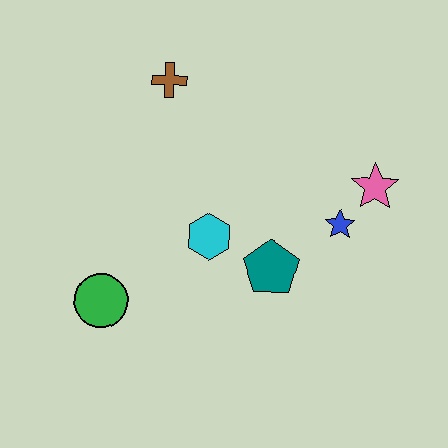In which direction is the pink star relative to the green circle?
The pink star is to the right of the green circle.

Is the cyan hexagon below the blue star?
Yes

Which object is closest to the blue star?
The pink star is closest to the blue star.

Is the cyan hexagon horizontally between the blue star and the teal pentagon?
No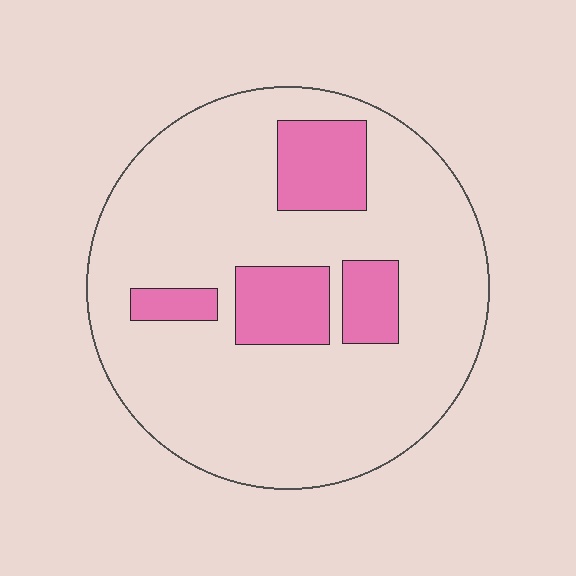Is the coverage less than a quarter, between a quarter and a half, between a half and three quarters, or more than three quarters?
Less than a quarter.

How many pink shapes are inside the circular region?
4.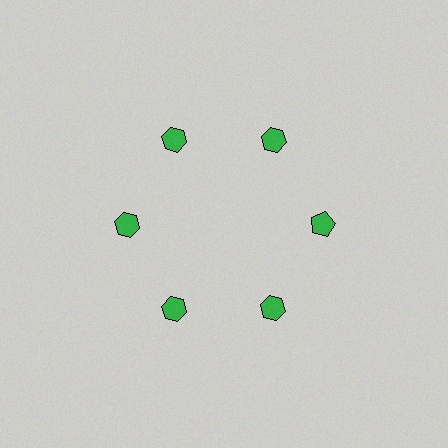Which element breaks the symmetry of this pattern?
The green pentagon at roughly the 3 o'clock position breaks the symmetry. All other shapes are green hexagons.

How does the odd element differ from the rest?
It has a different shape: pentagon instead of hexagon.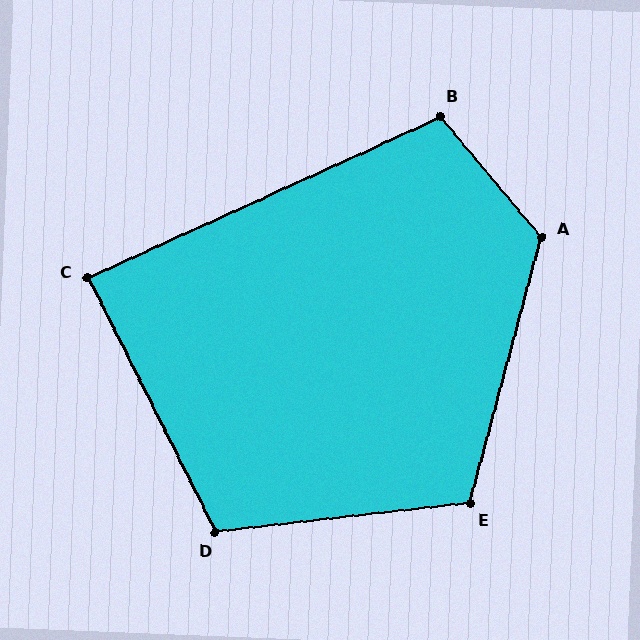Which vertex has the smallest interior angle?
C, at approximately 88 degrees.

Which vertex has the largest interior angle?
A, at approximately 125 degrees.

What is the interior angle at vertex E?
Approximately 112 degrees (obtuse).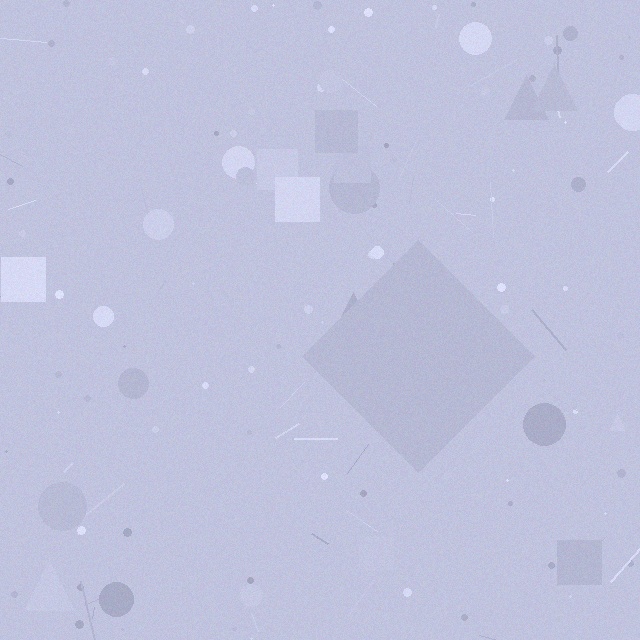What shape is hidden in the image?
A diamond is hidden in the image.